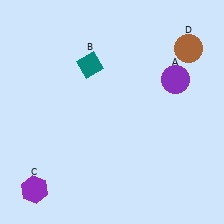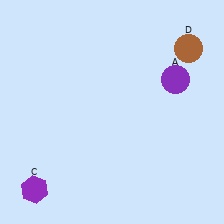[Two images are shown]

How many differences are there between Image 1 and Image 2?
There is 1 difference between the two images.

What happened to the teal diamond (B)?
The teal diamond (B) was removed in Image 2. It was in the top-left area of Image 1.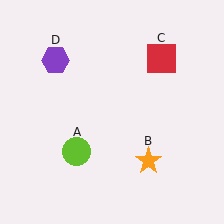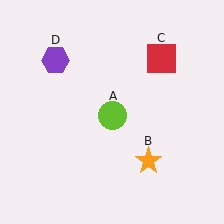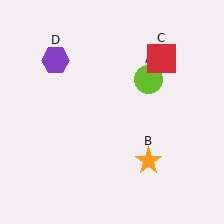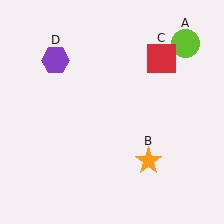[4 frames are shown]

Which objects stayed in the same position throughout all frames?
Orange star (object B) and red square (object C) and purple hexagon (object D) remained stationary.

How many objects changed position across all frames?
1 object changed position: lime circle (object A).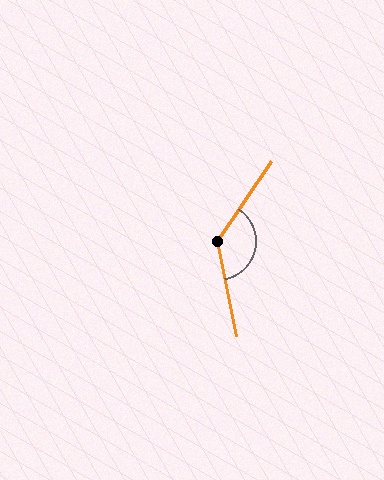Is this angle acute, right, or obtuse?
It is obtuse.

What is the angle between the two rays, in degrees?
Approximately 134 degrees.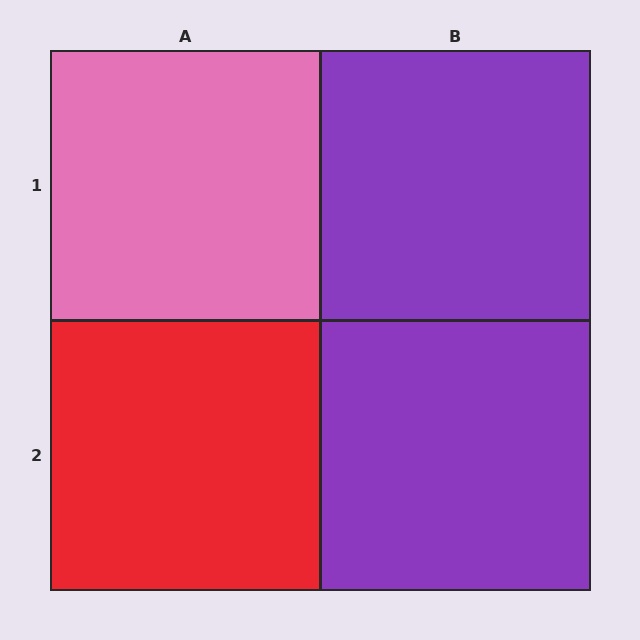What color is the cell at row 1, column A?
Pink.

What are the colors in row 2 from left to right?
Red, purple.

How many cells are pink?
1 cell is pink.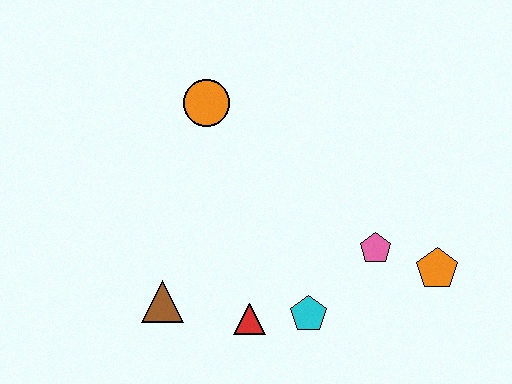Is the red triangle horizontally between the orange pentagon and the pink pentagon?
No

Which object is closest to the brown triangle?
The red triangle is closest to the brown triangle.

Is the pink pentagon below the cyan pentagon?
No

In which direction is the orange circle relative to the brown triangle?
The orange circle is above the brown triangle.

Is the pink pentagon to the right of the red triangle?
Yes